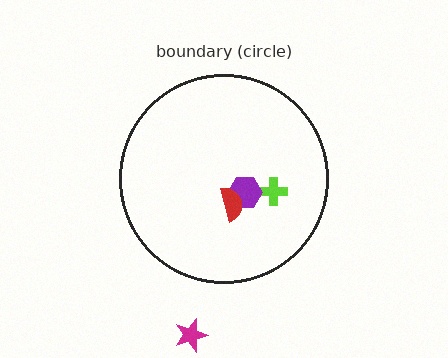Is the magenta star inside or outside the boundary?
Outside.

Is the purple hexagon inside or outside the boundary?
Inside.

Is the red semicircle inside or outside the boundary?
Inside.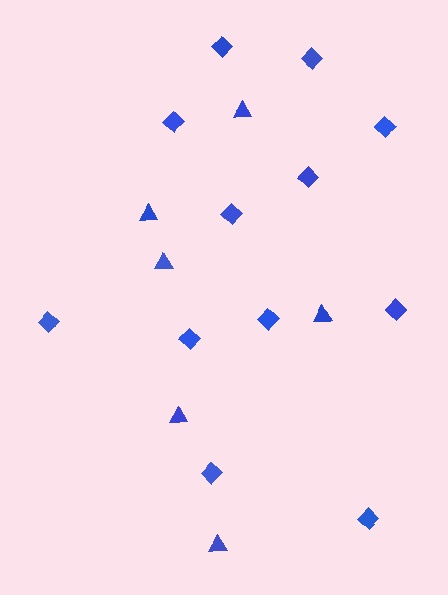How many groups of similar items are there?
There are 2 groups: one group of diamonds (12) and one group of triangles (6).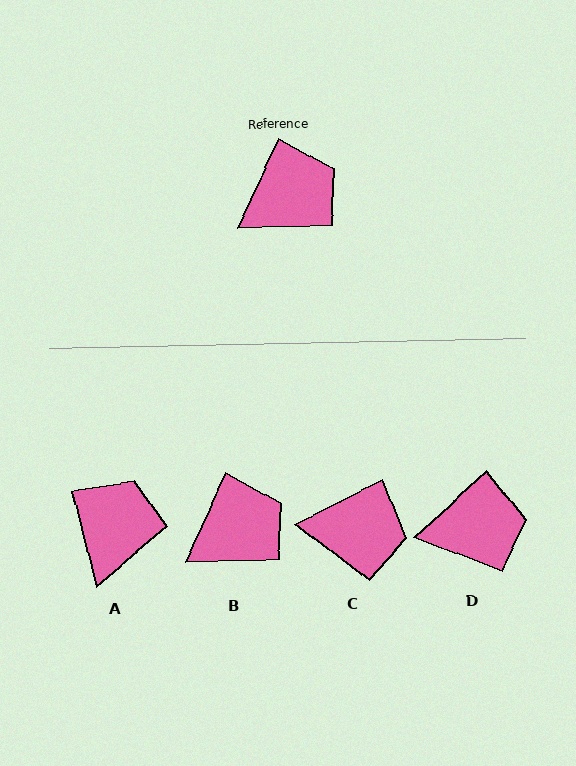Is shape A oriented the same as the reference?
No, it is off by about 38 degrees.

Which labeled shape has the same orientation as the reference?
B.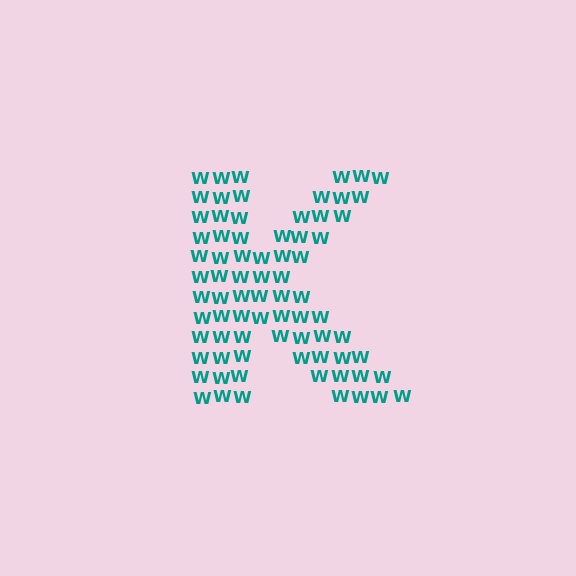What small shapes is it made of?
It is made of small letter W's.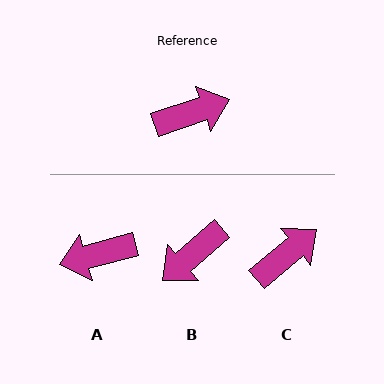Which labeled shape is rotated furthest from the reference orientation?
A, about 176 degrees away.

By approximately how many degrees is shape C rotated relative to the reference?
Approximately 21 degrees counter-clockwise.